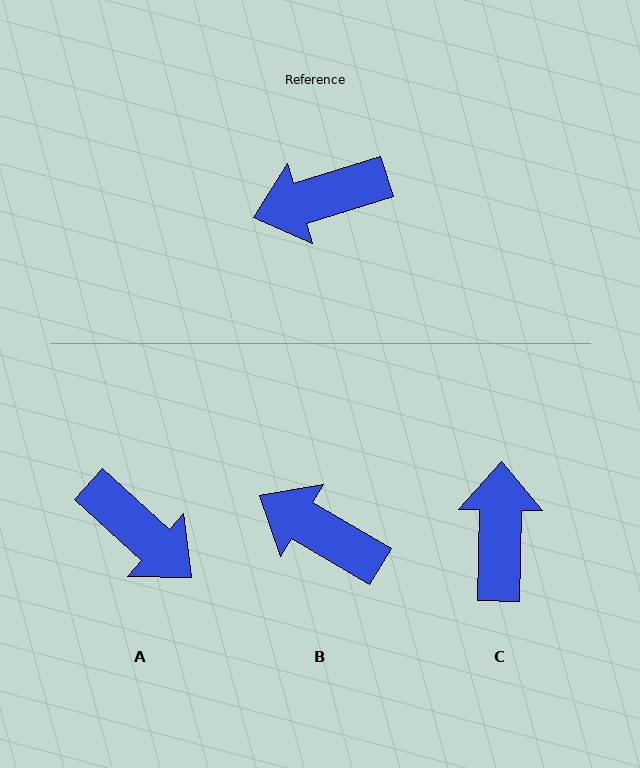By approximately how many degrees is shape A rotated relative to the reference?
Approximately 121 degrees counter-clockwise.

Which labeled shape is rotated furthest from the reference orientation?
A, about 121 degrees away.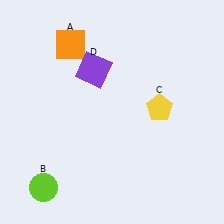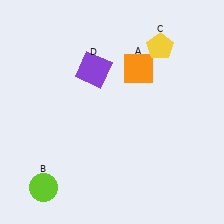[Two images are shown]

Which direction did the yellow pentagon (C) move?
The yellow pentagon (C) moved up.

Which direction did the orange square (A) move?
The orange square (A) moved right.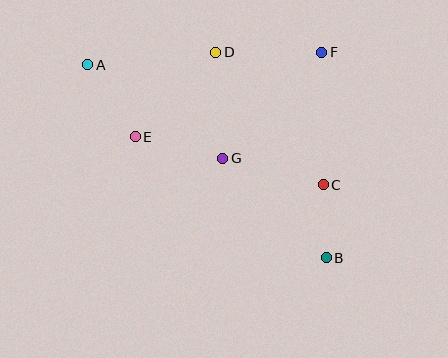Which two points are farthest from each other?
Points A and B are farthest from each other.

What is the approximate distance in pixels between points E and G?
The distance between E and G is approximately 90 pixels.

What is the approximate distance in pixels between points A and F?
The distance between A and F is approximately 235 pixels.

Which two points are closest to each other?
Points B and C are closest to each other.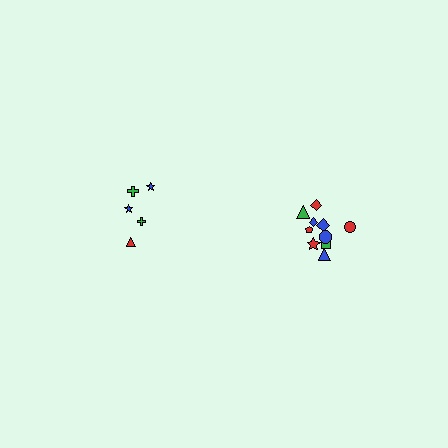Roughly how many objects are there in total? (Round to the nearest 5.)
Roughly 15 objects in total.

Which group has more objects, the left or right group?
The right group.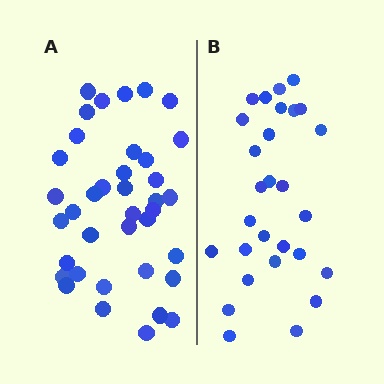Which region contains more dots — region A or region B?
Region A (the left region) has more dots.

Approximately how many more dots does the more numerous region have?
Region A has roughly 10 or so more dots than region B.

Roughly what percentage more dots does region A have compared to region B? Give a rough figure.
About 35% more.